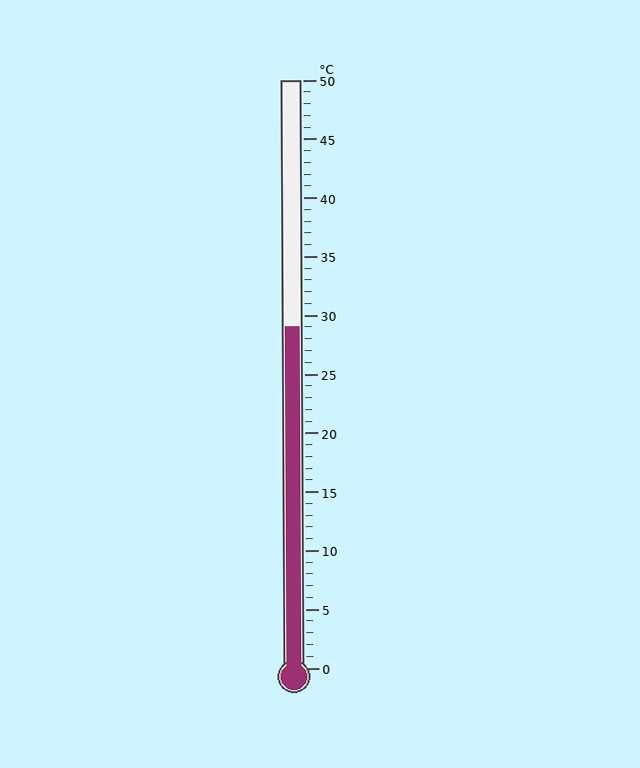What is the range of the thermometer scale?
The thermometer scale ranges from 0°C to 50°C.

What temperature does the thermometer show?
The thermometer shows approximately 29°C.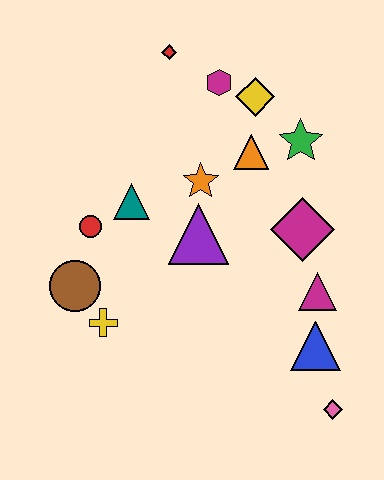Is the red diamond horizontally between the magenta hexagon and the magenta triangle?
No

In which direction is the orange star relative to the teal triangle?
The orange star is to the right of the teal triangle.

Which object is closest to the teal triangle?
The red circle is closest to the teal triangle.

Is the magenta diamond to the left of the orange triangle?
No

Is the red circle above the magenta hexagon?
No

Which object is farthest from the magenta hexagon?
The pink diamond is farthest from the magenta hexagon.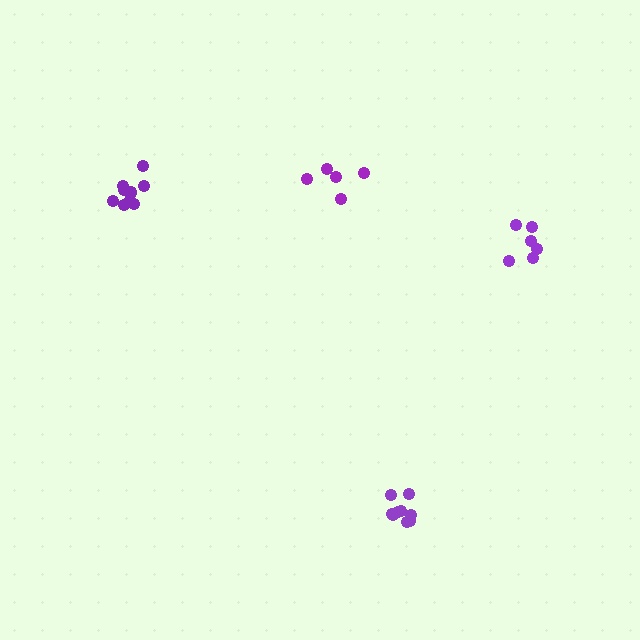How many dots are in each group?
Group 1: 5 dots, Group 2: 6 dots, Group 3: 9 dots, Group 4: 9 dots (29 total).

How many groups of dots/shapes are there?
There are 4 groups.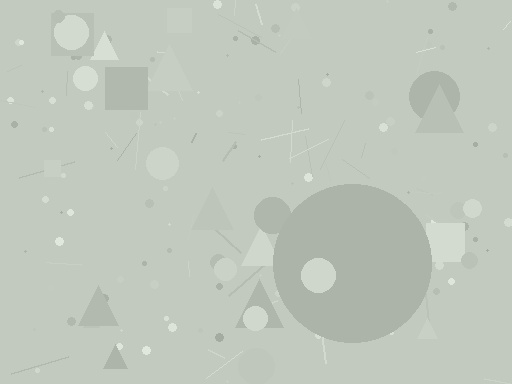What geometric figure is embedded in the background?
A circle is embedded in the background.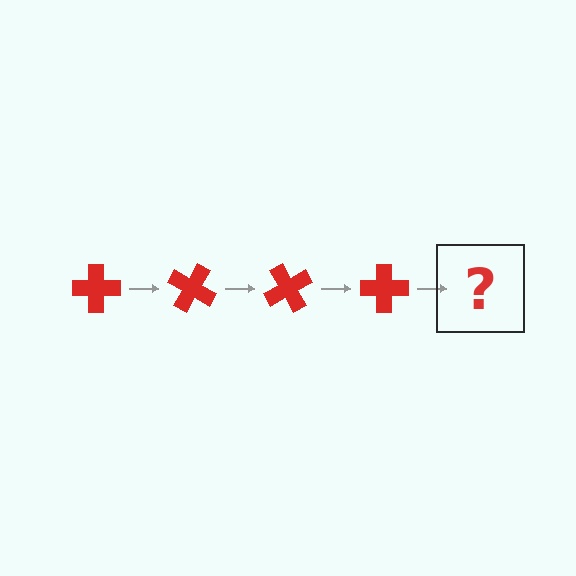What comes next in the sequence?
The next element should be a red cross rotated 120 degrees.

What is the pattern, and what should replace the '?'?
The pattern is that the cross rotates 30 degrees each step. The '?' should be a red cross rotated 120 degrees.